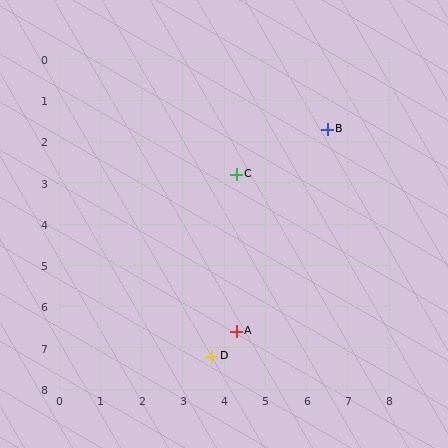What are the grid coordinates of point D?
Point D is at approximately (3.7, 7.2).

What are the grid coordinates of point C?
Point C is at approximately (4.3, 2.8).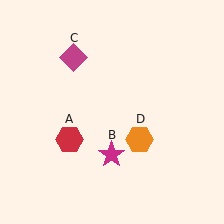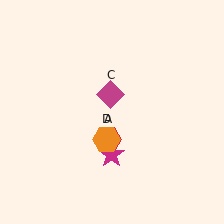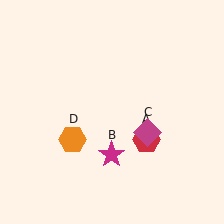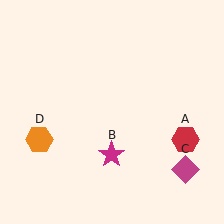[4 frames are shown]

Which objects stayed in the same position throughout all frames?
Magenta star (object B) remained stationary.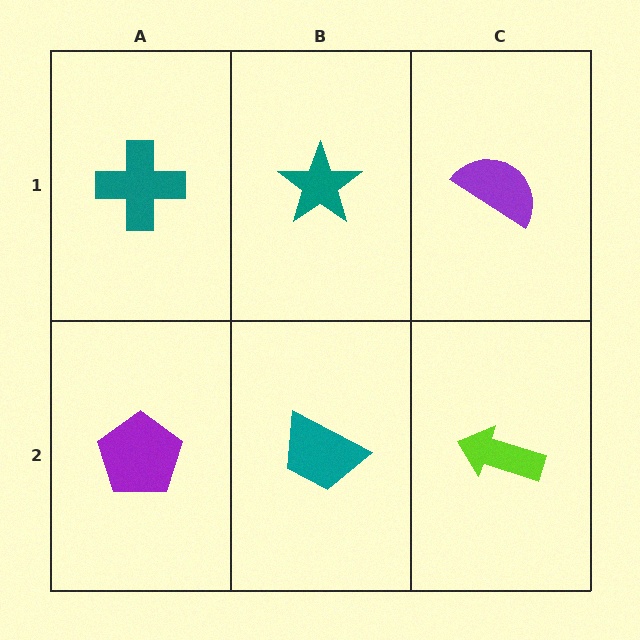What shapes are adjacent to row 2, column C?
A purple semicircle (row 1, column C), a teal trapezoid (row 2, column B).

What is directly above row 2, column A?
A teal cross.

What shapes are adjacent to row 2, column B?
A teal star (row 1, column B), a purple pentagon (row 2, column A), a lime arrow (row 2, column C).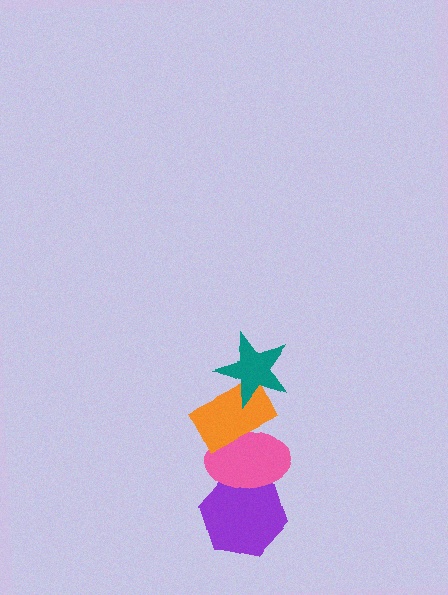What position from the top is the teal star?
The teal star is 1st from the top.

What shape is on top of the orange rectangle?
The teal star is on top of the orange rectangle.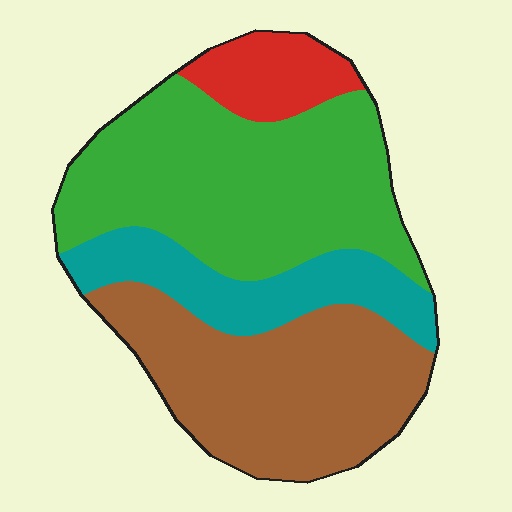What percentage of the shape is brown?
Brown covers 33% of the shape.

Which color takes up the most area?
Green, at roughly 40%.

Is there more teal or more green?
Green.